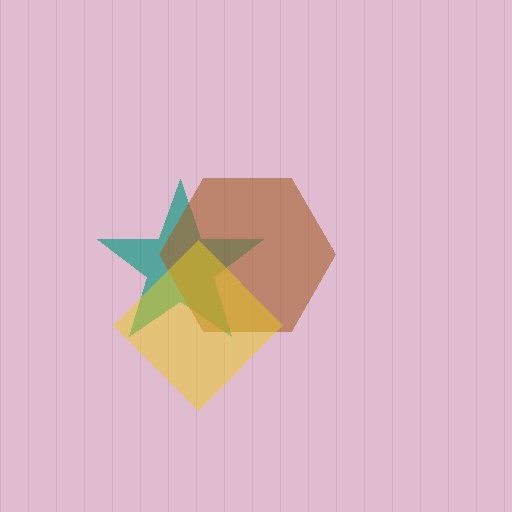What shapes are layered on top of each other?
The layered shapes are: a teal star, a brown hexagon, a yellow diamond.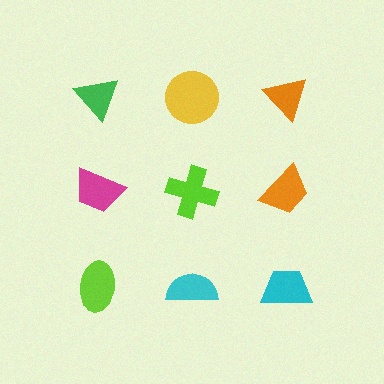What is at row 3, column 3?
A cyan trapezoid.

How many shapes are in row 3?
3 shapes.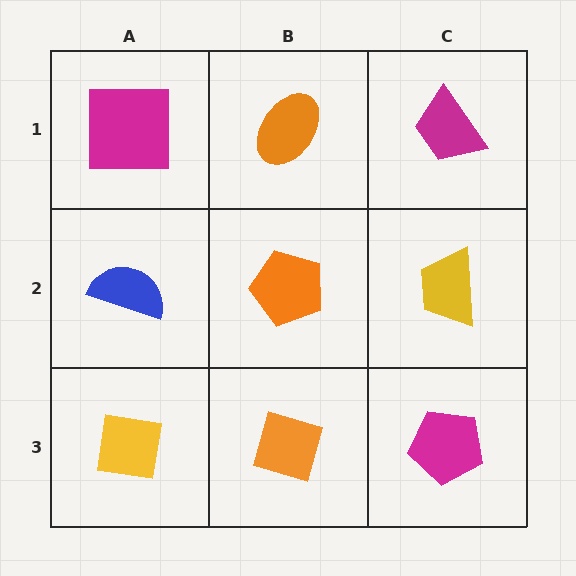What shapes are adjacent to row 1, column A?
A blue semicircle (row 2, column A), an orange ellipse (row 1, column B).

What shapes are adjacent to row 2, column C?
A magenta trapezoid (row 1, column C), a magenta pentagon (row 3, column C), an orange pentagon (row 2, column B).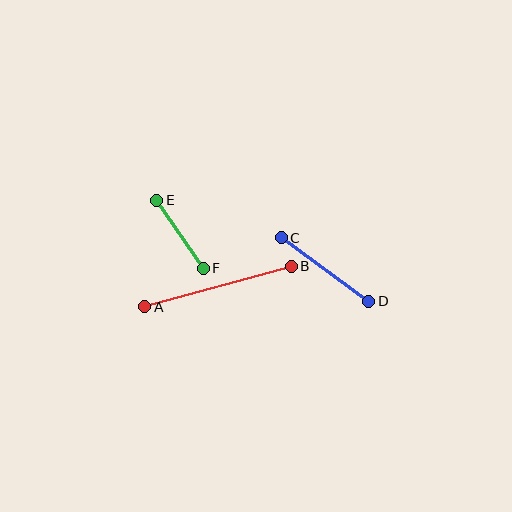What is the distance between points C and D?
The distance is approximately 108 pixels.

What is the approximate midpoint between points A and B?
The midpoint is at approximately (218, 287) pixels.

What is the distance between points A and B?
The distance is approximately 152 pixels.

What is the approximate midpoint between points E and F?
The midpoint is at approximately (180, 234) pixels.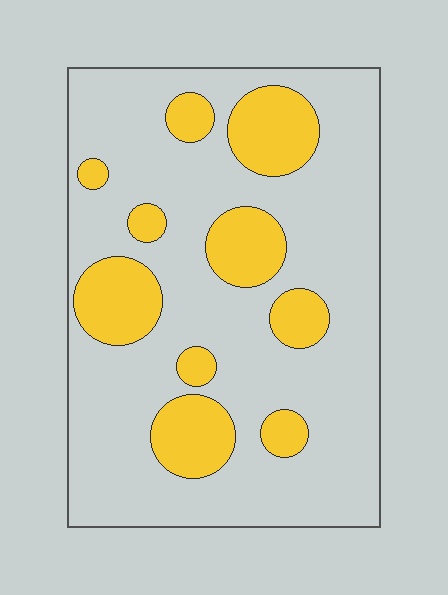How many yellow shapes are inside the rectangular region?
10.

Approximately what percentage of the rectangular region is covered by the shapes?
Approximately 25%.